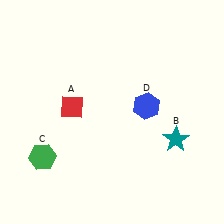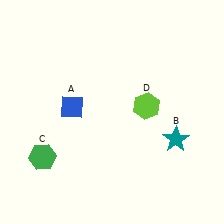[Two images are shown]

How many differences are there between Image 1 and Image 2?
There are 2 differences between the two images.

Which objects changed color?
A changed from red to blue. D changed from blue to lime.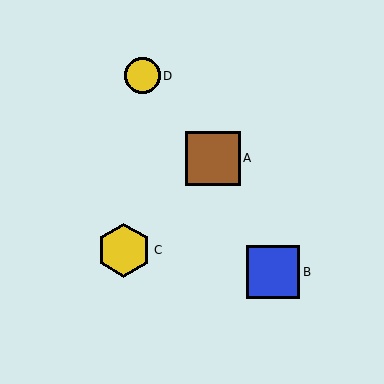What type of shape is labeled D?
Shape D is a yellow circle.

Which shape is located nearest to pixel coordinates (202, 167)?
The brown square (labeled A) at (213, 158) is nearest to that location.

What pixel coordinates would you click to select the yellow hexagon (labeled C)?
Click at (124, 250) to select the yellow hexagon C.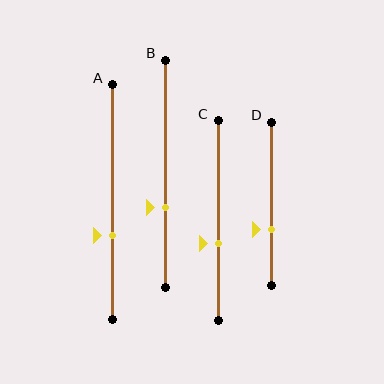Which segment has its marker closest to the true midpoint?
Segment C has its marker closest to the true midpoint.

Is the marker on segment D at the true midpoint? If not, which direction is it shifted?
No, the marker on segment D is shifted downward by about 16% of the segment length.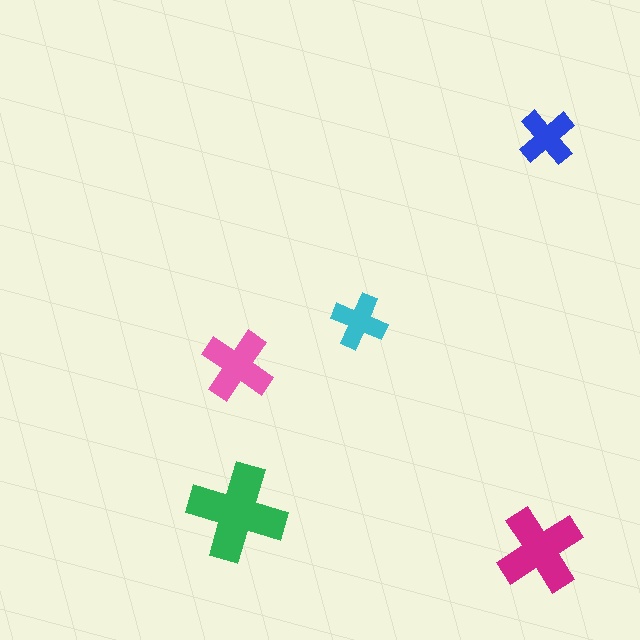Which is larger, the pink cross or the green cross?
The green one.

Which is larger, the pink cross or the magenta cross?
The magenta one.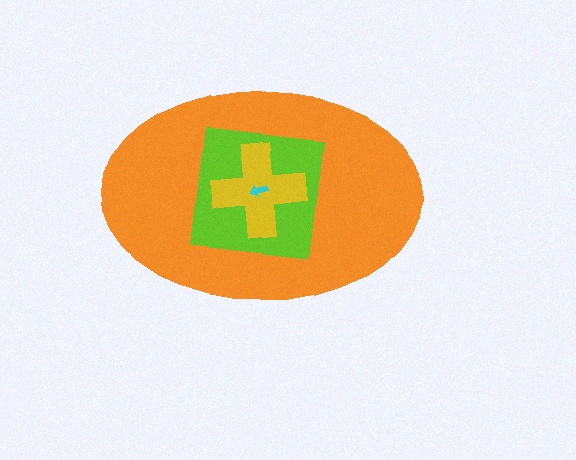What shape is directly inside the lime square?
The yellow cross.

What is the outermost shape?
The orange ellipse.